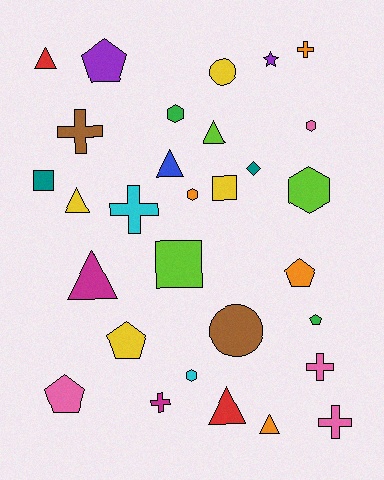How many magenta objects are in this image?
There are 2 magenta objects.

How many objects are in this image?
There are 30 objects.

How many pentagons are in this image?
There are 5 pentagons.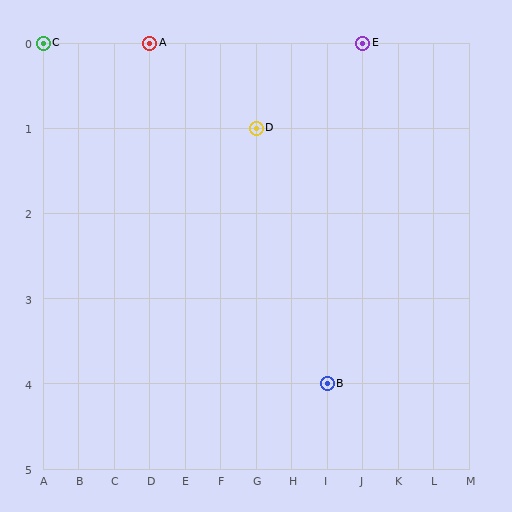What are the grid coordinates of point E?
Point E is at grid coordinates (J, 0).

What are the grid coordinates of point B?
Point B is at grid coordinates (I, 4).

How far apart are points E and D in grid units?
Points E and D are 3 columns and 1 row apart (about 3.2 grid units diagonally).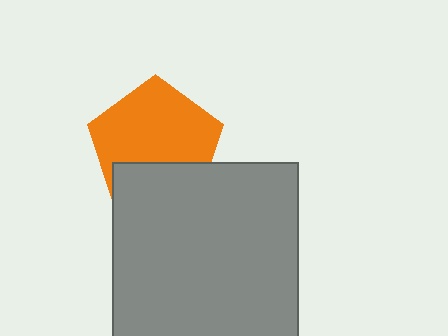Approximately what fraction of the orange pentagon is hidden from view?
Roughly 32% of the orange pentagon is hidden behind the gray square.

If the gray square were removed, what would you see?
You would see the complete orange pentagon.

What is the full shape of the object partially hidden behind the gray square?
The partially hidden object is an orange pentagon.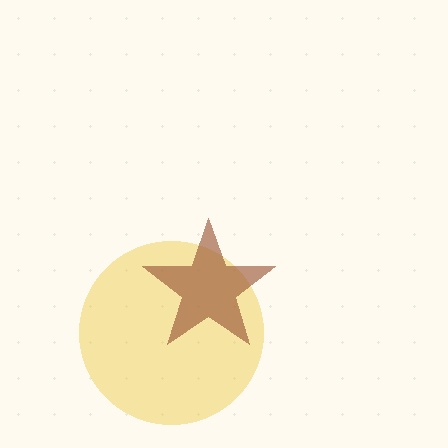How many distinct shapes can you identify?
There are 2 distinct shapes: a yellow circle, a brown star.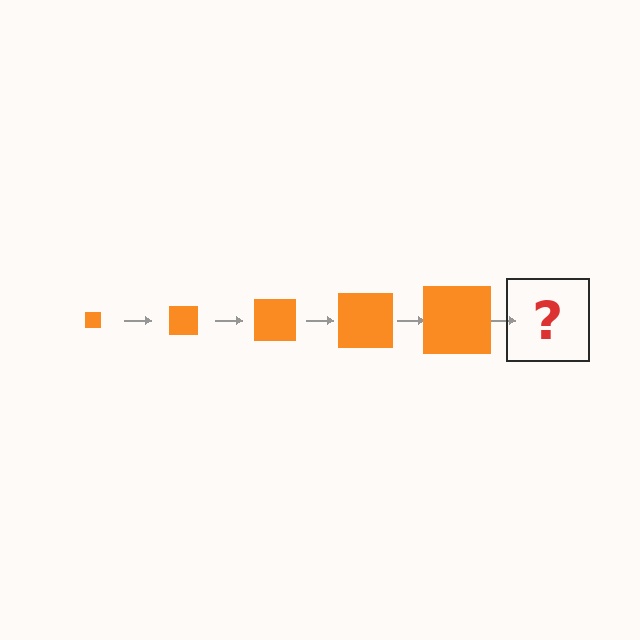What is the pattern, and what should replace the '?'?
The pattern is that the square gets progressively larger each step. The '?' should be an orange square, larger than the previous one.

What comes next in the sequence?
The next element should be an orange square, larger than the previous one.